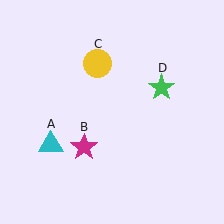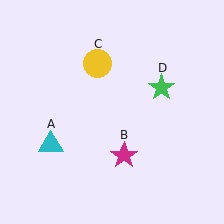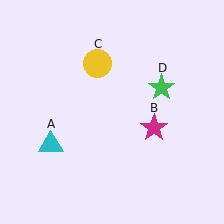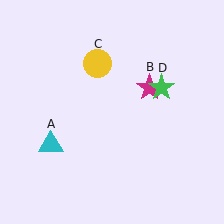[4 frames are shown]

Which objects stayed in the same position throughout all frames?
Cyan triangle (object A) and yellow circle (object C) and green star (object D) remained stationary.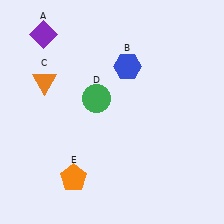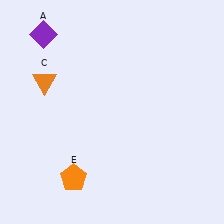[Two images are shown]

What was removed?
The blue hexagon (B), the green circle (D) were removed in Image 2.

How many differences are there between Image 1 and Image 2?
There are 2 differences between the two images.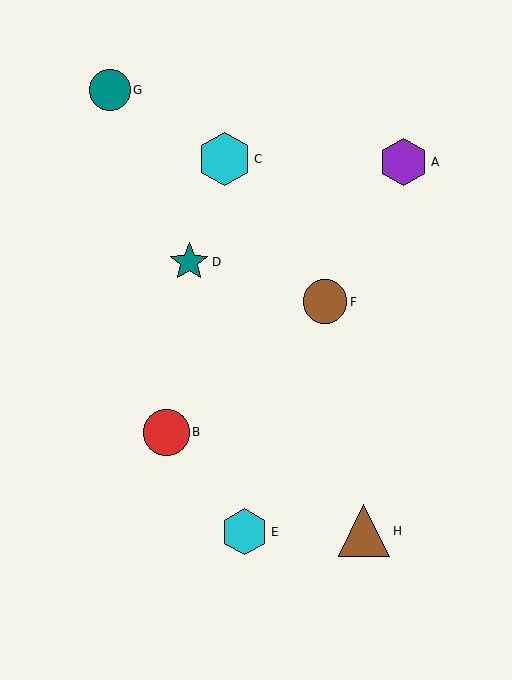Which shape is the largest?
The cyan hexagon (labeled C) is the largest.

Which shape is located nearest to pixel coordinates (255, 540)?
The cyan hexagon (labeled E) at (245, 532) is nearest to that location.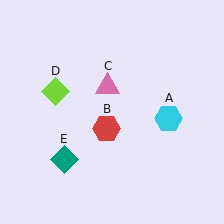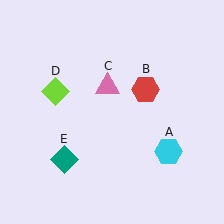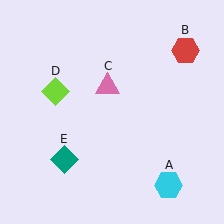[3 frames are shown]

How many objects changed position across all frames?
2 objects changed position: cyan hexagon (object A), red hexagon (object B).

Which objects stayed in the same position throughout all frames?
Pink triangle (object C) and lime diamond (object D) and teal diamond (object E) remained stationary.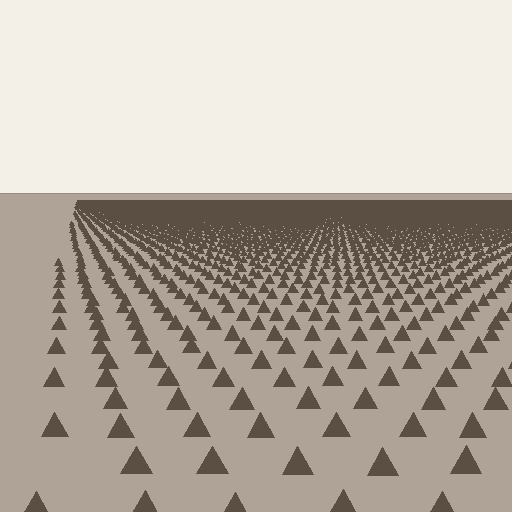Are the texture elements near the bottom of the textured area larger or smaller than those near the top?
Larger. Near the bottom, elements are closer to the viewer and appear at a bigger on-screen size.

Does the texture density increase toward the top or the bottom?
Density increases toward the top.